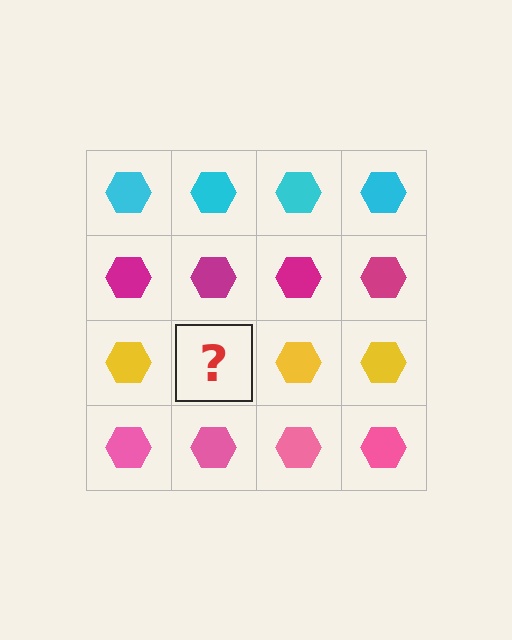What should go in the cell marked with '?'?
The missing cell should contain a yellow hexagon.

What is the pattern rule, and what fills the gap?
The rule is that each row has a consistent color. The gap should be filled with a yellow hexagon.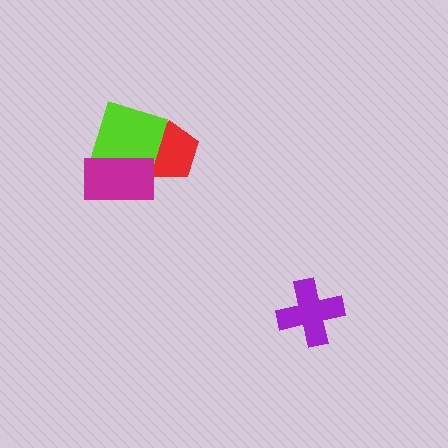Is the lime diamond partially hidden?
Yes, it is partially covered by another shape.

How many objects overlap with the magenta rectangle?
2 objects overlap with the magenta rectangle.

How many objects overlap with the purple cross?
0 objects overlap with the purple cross.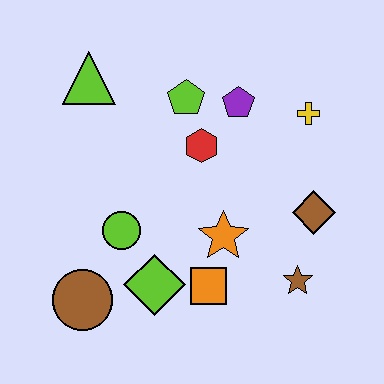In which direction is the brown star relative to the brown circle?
The brown star is to the right of the brown circle.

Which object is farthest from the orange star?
The lime triangle is farthest from the orange star.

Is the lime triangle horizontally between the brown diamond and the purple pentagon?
No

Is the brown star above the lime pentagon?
No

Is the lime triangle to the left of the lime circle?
Yes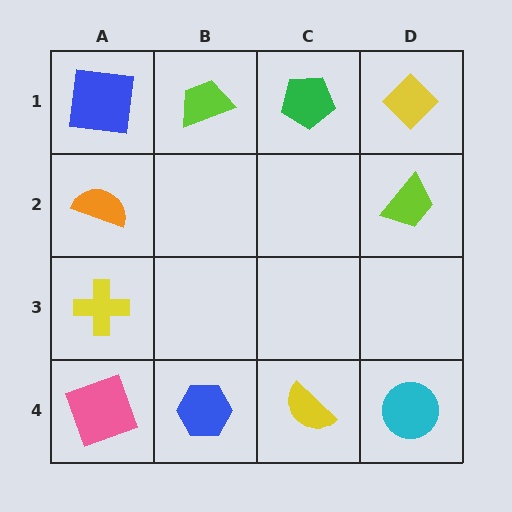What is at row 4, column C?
A yellow semicircle.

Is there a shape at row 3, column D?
No, that cell is empty.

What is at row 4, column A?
A pink square.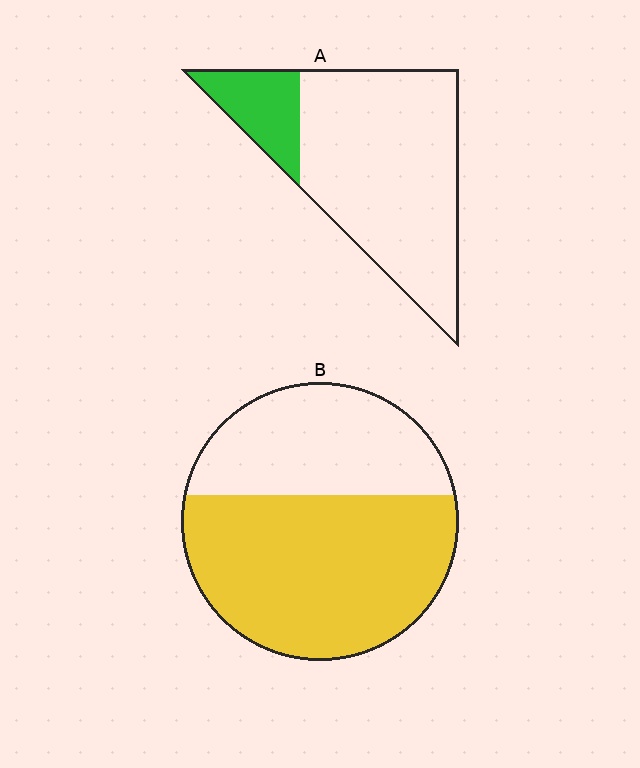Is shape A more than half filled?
No.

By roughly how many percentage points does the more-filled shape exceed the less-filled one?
By roughly 45 percentage points (B over A).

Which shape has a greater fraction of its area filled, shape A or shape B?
Shape B.